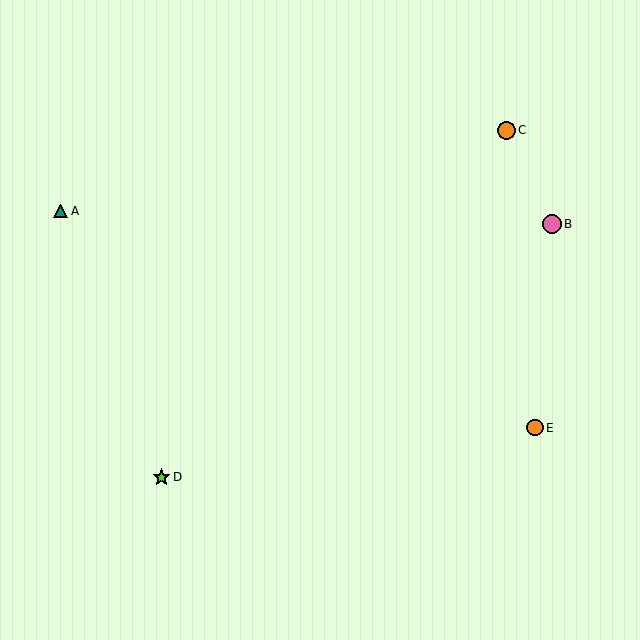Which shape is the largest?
The pink circle (labeled B) is the largest.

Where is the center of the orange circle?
The center of the orange circle is at (507, 130).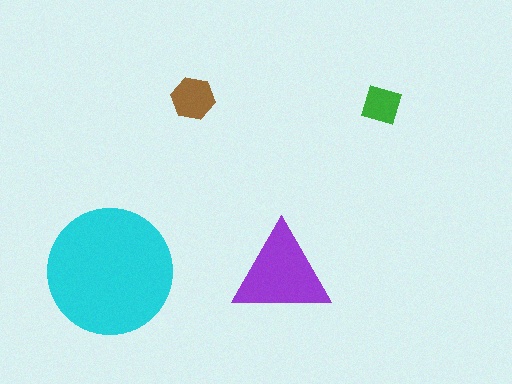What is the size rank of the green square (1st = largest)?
4th.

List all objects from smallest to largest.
The green square, the brown hexagon, the purple triangle, the cyan circle.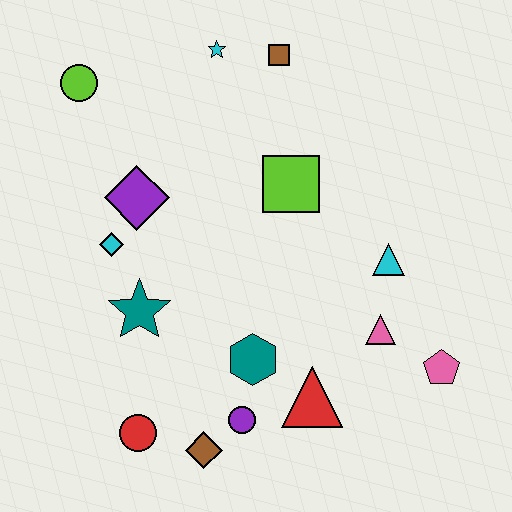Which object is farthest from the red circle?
The brown square is farthest from the red circle.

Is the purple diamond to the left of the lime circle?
No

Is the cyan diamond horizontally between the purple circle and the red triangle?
No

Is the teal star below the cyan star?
Yes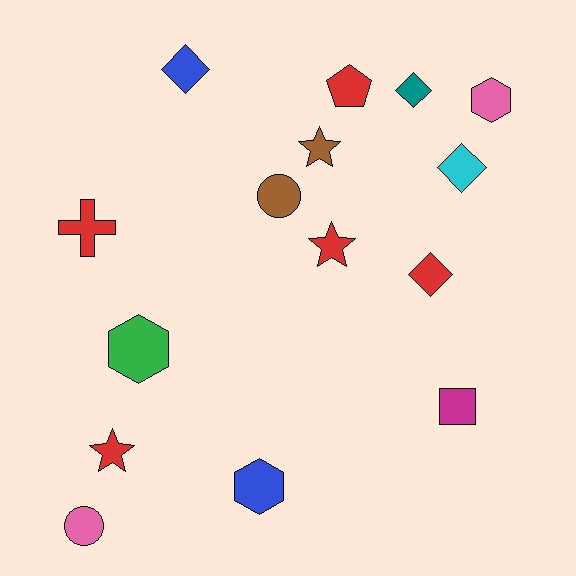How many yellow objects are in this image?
There are no yellow objects.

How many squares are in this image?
There is 1 square.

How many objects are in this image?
There are 15 objects.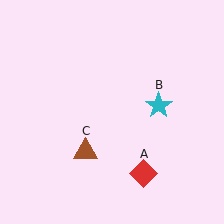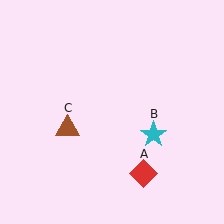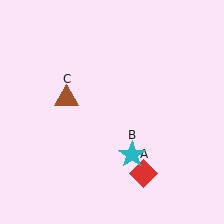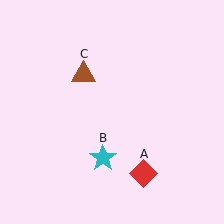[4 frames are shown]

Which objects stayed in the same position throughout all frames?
Red diamond (object A) remained stationary.